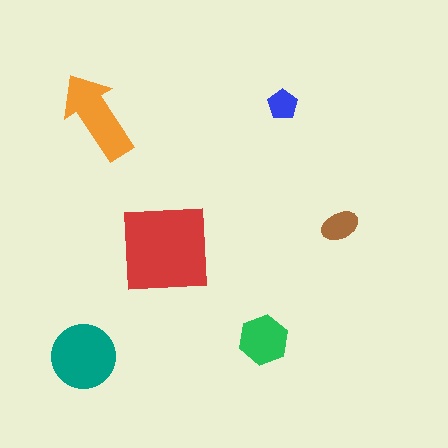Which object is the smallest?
The blue pentagon.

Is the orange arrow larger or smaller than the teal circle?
Smaller.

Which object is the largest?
The red square.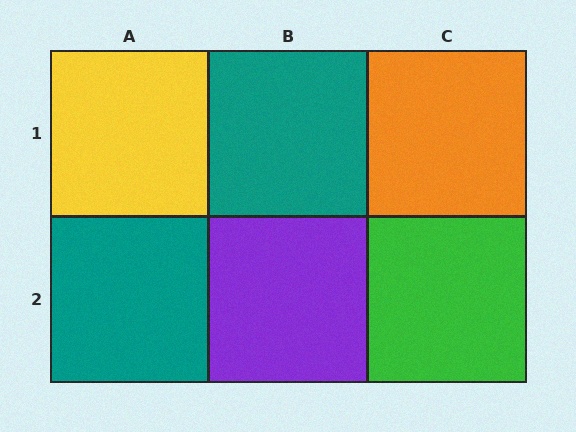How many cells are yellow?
1 cell is yellow.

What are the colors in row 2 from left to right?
Teal, purple, green.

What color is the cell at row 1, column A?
Yellow.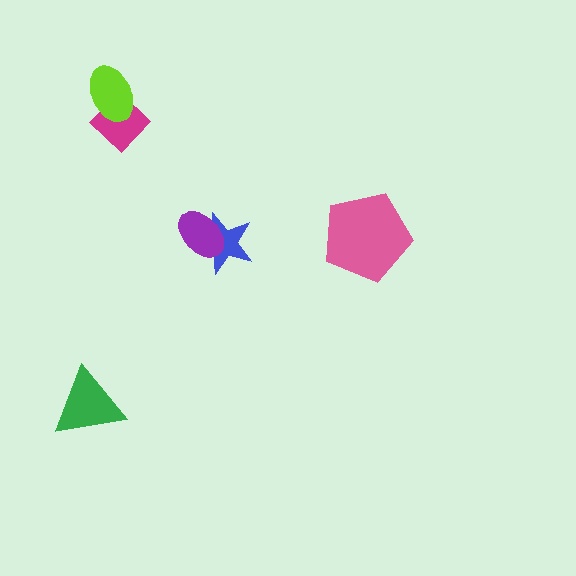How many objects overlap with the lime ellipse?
1 object overlaps with the lime ellipse.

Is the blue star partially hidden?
Yes, it is partially covered by another shape.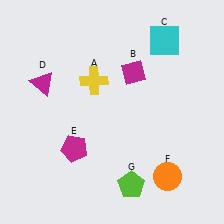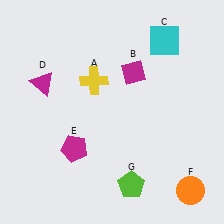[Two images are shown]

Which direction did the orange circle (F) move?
The orange circle (F) moved right.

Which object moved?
The orange circle (F) moved right.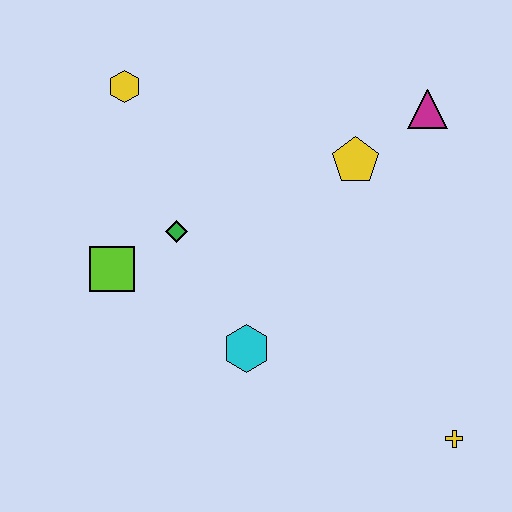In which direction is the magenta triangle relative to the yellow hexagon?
The magenta triangle is to the right of the yellow hexagon.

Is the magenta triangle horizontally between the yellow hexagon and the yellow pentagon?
No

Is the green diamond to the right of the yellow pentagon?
No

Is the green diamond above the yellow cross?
Yes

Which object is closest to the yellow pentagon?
The magenta triangle is closest to the yellow pentagon.